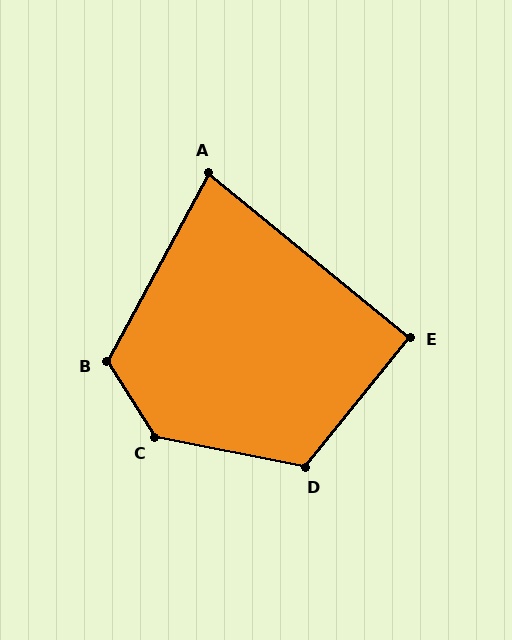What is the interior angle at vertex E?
Approximately 90 degrees (approximately right).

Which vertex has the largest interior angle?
C, at approximately 133 degrees.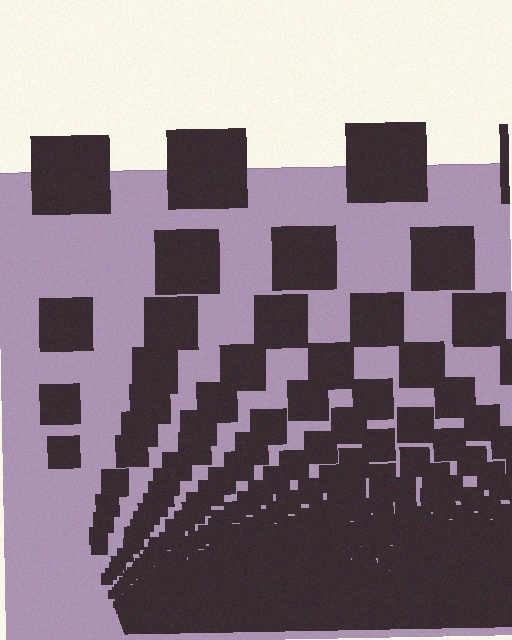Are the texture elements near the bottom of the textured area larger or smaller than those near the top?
Smaller. The gradient is inverted — elements near the bottom are smaller and denser.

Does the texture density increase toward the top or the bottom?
Density increases toward the bottom.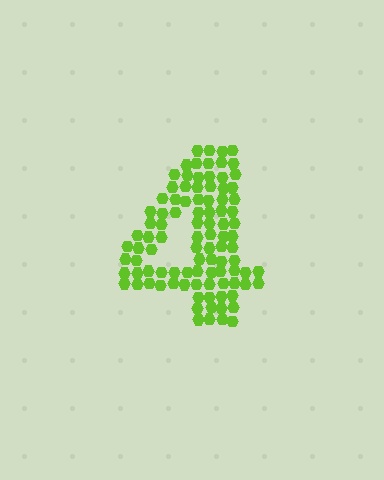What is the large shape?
The large shape is the digit 4.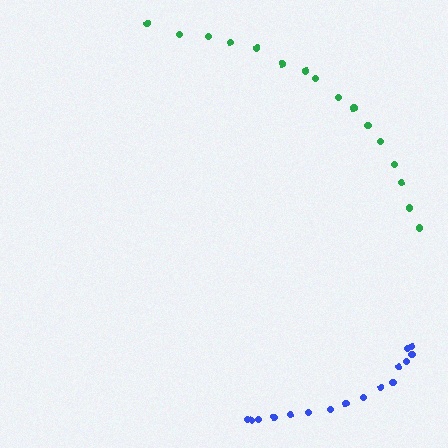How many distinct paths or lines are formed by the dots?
There are 2 distinct paths.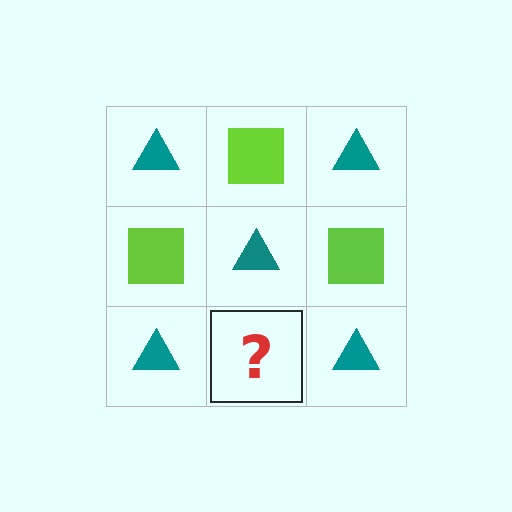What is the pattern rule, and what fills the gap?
The rule is that it alternates teal triangle and lime square in a checkerboard pattern. The gap should be filled with a lime square.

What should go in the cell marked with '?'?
The missing cell should contain a lime square.